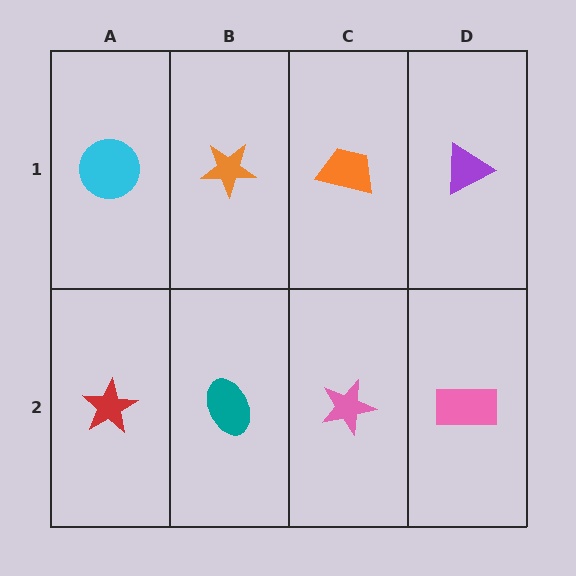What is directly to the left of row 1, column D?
An orange trapezoid.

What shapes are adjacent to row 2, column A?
A cyan circle (row 1, column A), a teal ellipse (row 2, column B).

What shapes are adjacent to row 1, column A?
A red star (row 2, column A), an orange star (row 1, column B).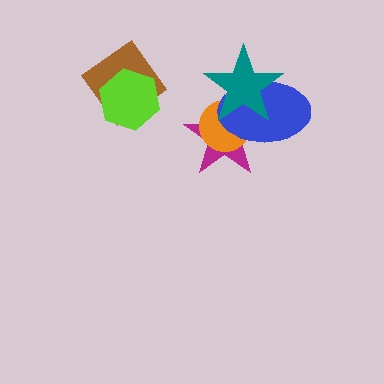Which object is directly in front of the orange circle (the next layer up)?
The blue ellipse is directly in front of the orange circle.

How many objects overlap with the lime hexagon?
1 object overlaps with the lime hexagon.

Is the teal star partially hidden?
No, no other shape covers it.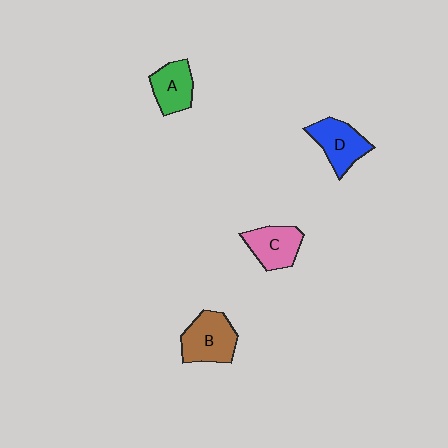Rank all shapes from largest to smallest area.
From largest to smallest: B (brown), D (blue), C (pink), A (green).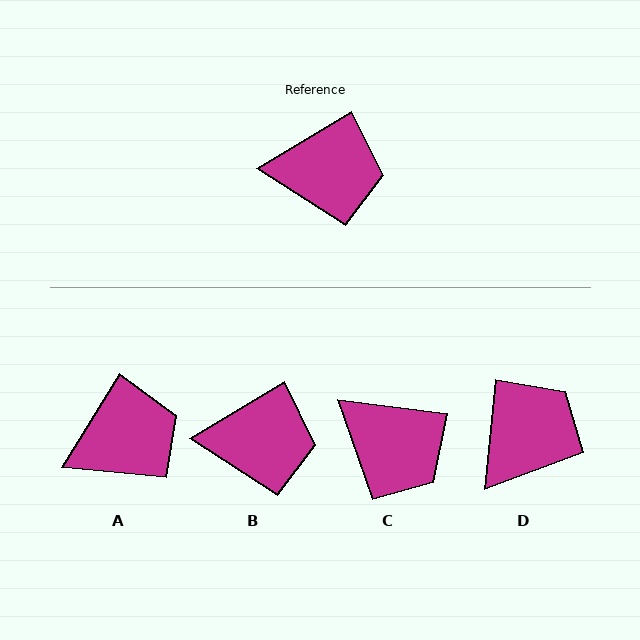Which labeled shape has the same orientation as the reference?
B.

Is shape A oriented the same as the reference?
No, it is off by about 27 degrees.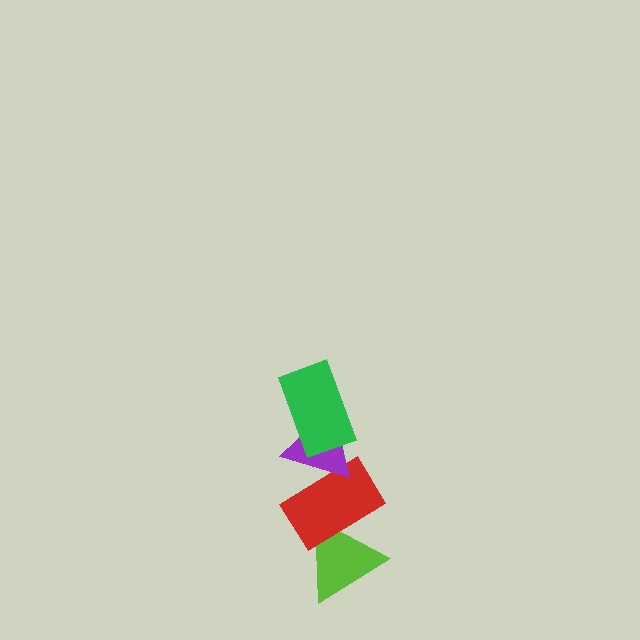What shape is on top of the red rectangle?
The purple triangle is on top of the red rectangle.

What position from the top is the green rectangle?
The green rectangle is 1st from the top.